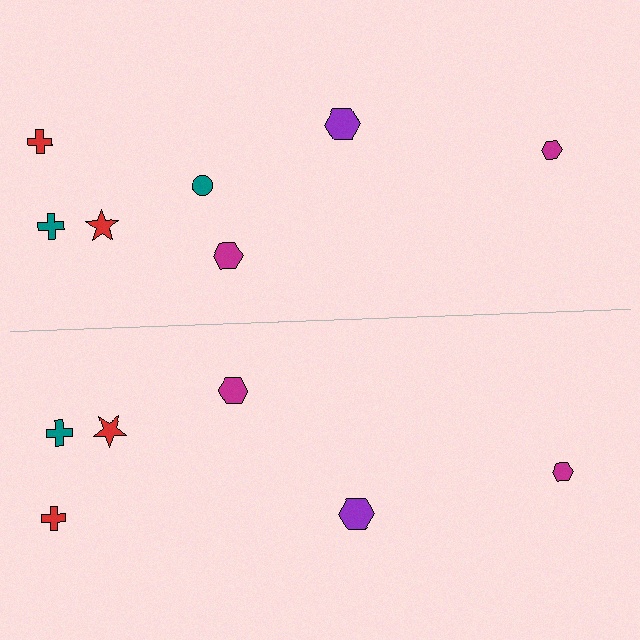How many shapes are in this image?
There are 13 shapes in this image.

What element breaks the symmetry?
A teal circle is missing from the bottom side.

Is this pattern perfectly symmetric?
No, the pattern is not perfectly symmetric. A teal circle is missing from the bottom side.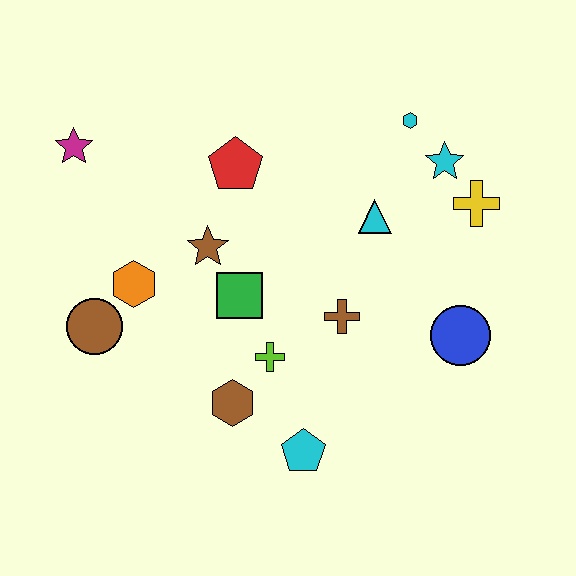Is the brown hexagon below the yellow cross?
Yes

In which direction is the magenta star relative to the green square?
The magenta star is to the left of the green square.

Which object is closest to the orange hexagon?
The brown circle is closest to the orange hexagon.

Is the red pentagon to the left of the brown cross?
Yes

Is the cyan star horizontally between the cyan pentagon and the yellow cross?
Yes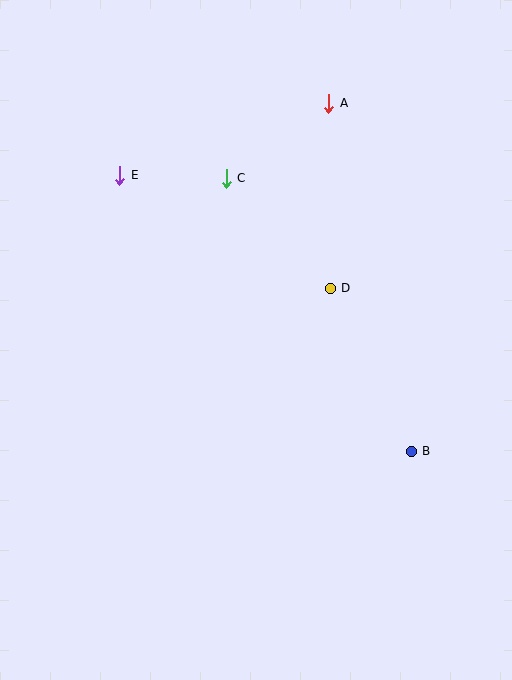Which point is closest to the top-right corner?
Point A is closest to the top-right corner.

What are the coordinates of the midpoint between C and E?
The midpoint between C and E is at (173, 177).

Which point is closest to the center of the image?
Point D at (330, 288) is closest to the center.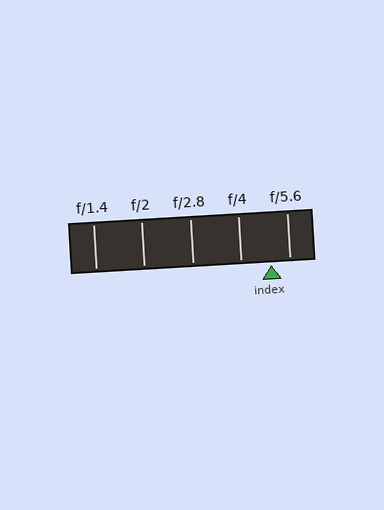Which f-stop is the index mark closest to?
The index mark is closest to f/5.6.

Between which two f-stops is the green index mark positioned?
The index mark is between f/4 and f/5.6.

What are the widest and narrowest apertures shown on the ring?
The widest aperture shown is f/1.4 and the narrowest is f/5.6.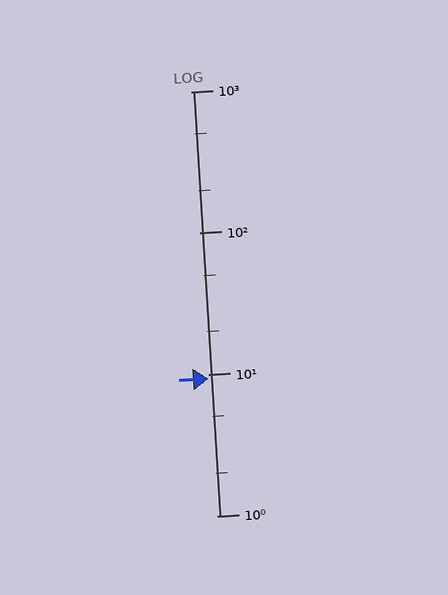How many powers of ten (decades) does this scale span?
The scale spans 3 decades, from 1 to 1000.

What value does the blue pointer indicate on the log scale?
The pointer indicates approximately 9.4.